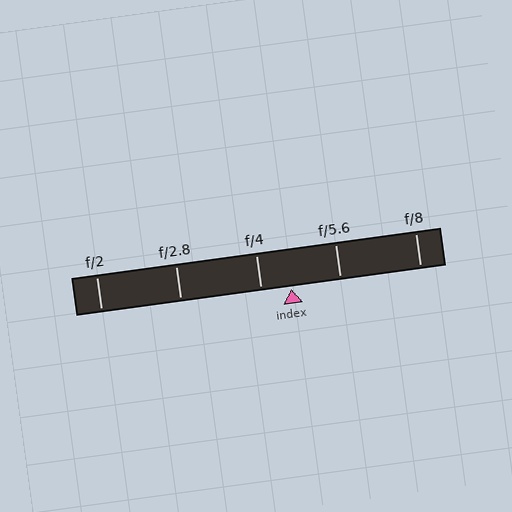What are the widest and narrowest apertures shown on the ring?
The widest aperture shown is f/2 and the narrowest is f/8.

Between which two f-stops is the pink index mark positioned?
The index mark is between f/4 and f/5.6.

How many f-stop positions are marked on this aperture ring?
There are 5 f-stop positions marked.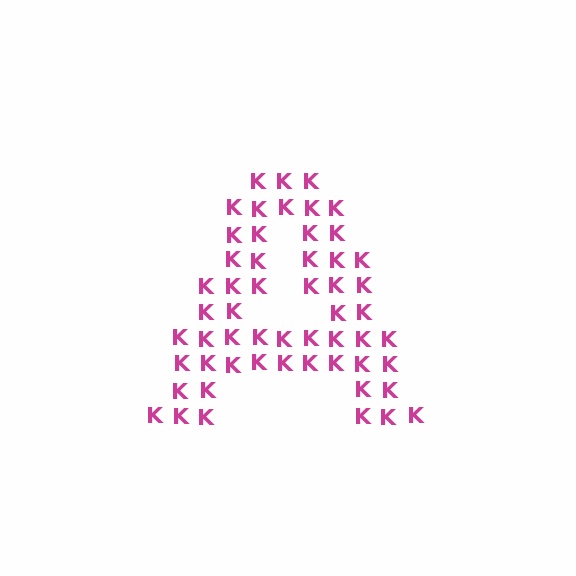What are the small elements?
The small elements are letter K's.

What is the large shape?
The large shape is the letter A.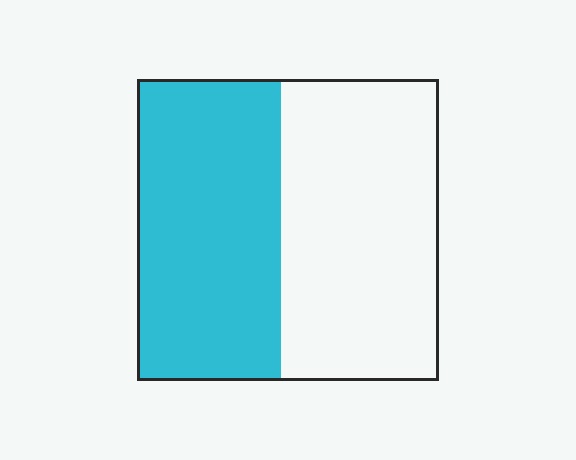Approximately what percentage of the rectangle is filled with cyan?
Approximately 50%.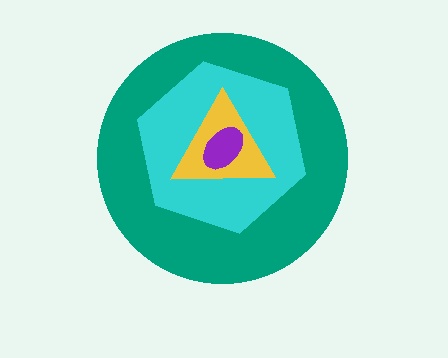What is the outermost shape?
The teal circle.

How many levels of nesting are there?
4.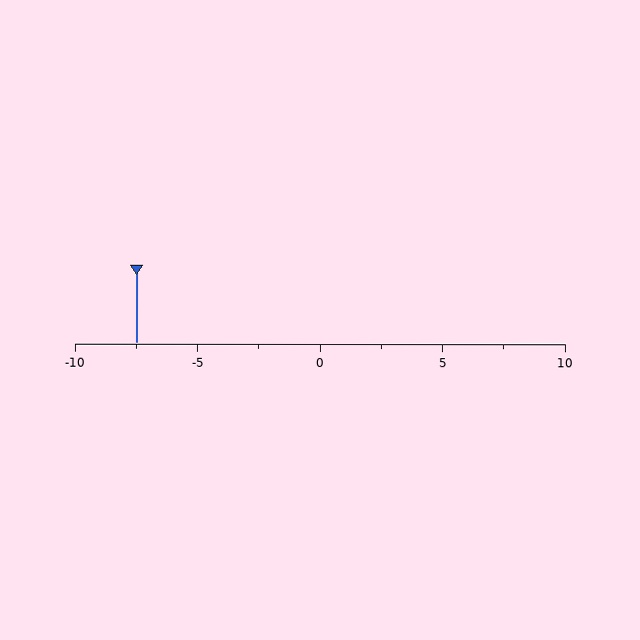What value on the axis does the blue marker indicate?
The marker indicates approximately -7.5.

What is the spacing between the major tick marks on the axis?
The major ticks are spaced 5 apart.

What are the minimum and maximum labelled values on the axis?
The axis runs from -10 to 10.